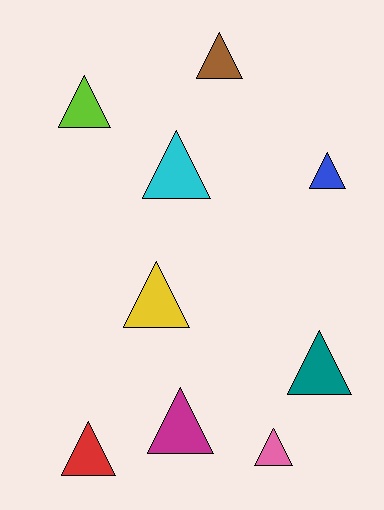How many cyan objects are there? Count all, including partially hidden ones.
There is 1 cyan object.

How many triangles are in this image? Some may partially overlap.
There are 9 triangles.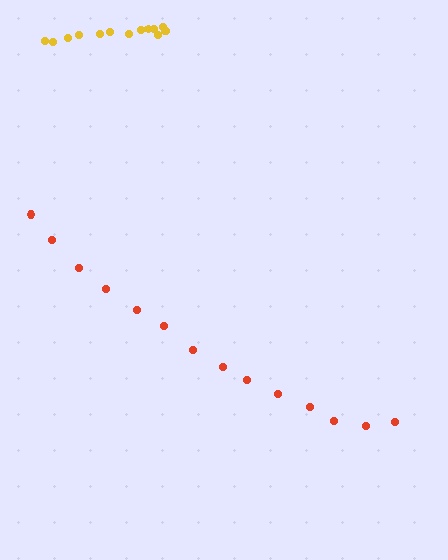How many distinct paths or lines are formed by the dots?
There are 2 distinct paths.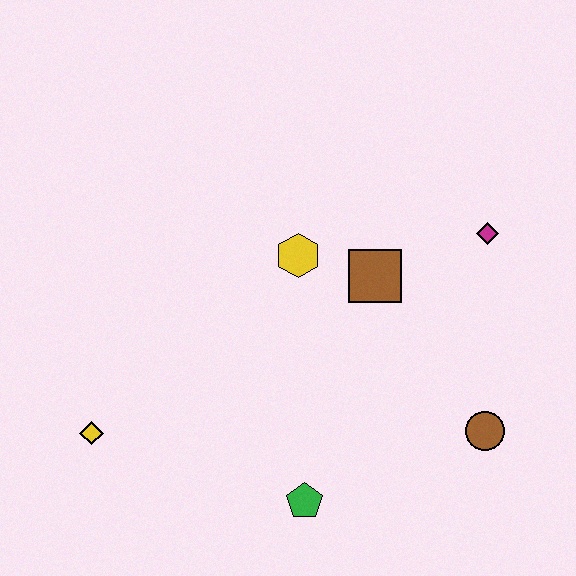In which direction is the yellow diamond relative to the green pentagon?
The yellow diamond is to the left of the green pentagon.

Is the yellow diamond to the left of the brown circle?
Yes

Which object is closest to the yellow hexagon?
The brown square is closest to the yellow hexagon.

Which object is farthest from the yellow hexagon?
The yellow diamond is farthest from the yellow hexagon.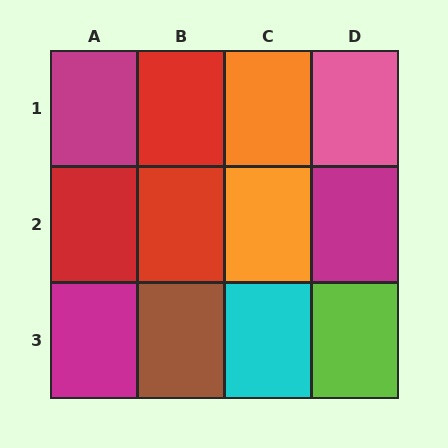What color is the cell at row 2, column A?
Red.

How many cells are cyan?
1 cell is cyan.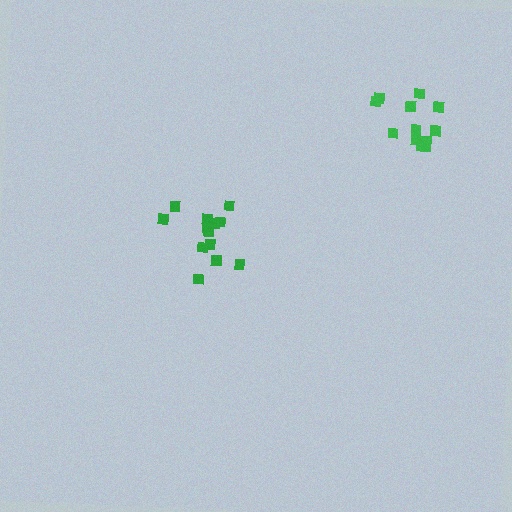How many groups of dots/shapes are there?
There are 2 groups.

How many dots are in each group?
Group 1: 13 dots, Group 2: 12 dots (25 total).